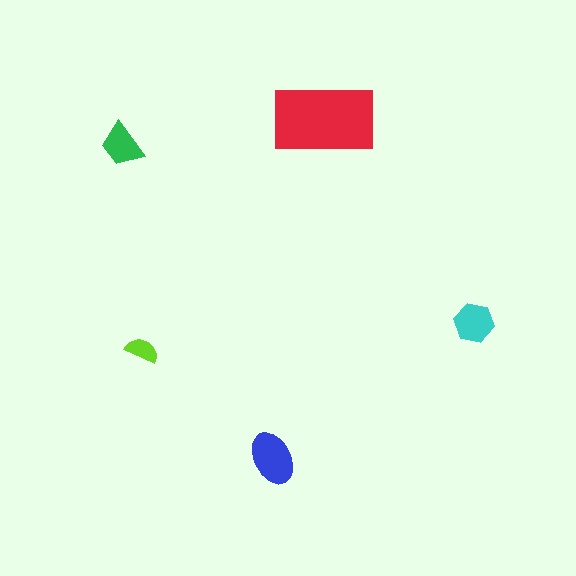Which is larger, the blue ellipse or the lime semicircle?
The blue ellipse.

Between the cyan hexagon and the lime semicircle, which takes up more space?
The cyan hexagon.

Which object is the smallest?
The lime semicircle.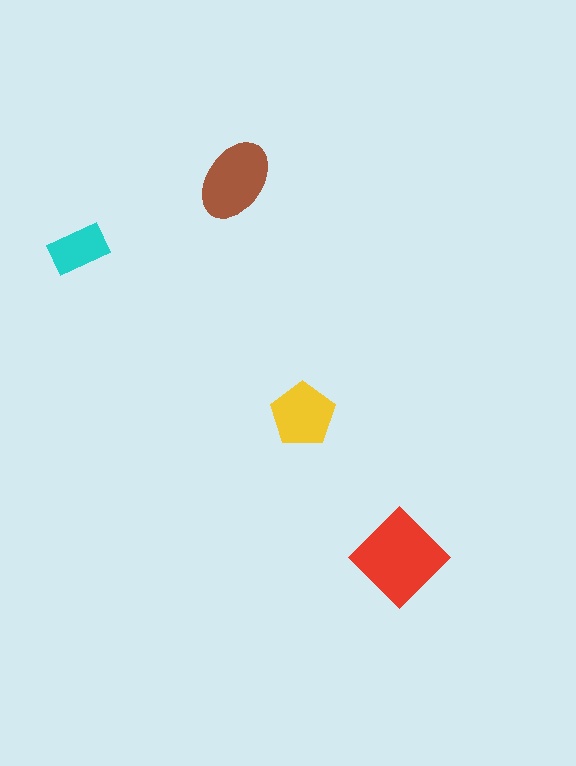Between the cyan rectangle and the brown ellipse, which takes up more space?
The brown ellipse.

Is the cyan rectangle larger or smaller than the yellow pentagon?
Smaller.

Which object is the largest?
The red diamond.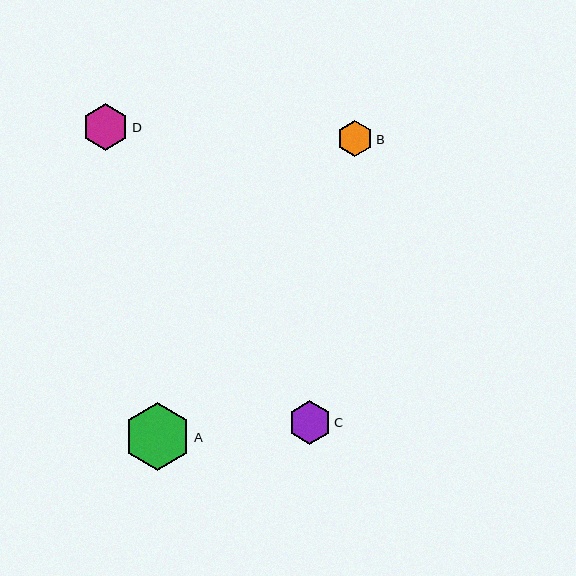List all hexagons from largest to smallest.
From largest to smallest: A, D, C, B.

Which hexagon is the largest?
Hexagon A is the largest with a size of approximately 67 pixels.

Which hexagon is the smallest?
Hexagon B is the smallest with a size of approximately 36 pixels.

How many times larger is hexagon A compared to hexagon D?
Hexagon A is approximately 1.4 times the size of hexagon D.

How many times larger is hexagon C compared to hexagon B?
Hexagon C is approximately 1.2 times the size of hexagon B.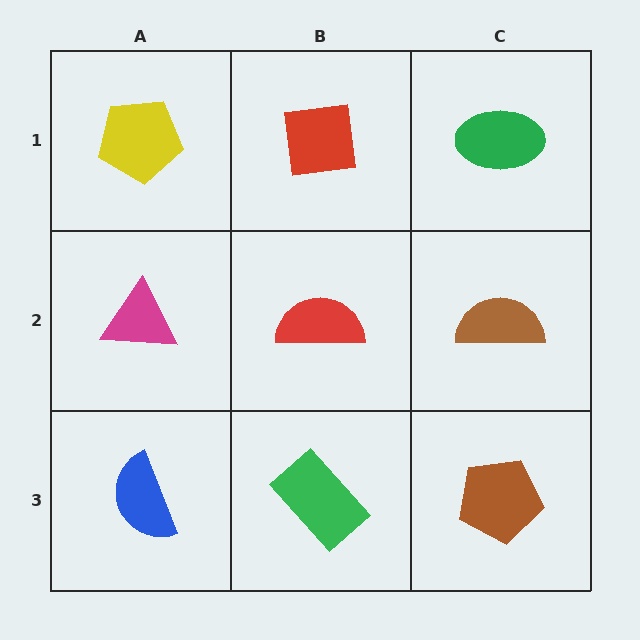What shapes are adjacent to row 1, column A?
A magenta triangle (row 2, column A), a red square (row 1, column B).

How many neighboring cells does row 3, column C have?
2.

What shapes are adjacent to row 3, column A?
A magenta triangle (row 2, column A), a green rectangle (row 3, column B).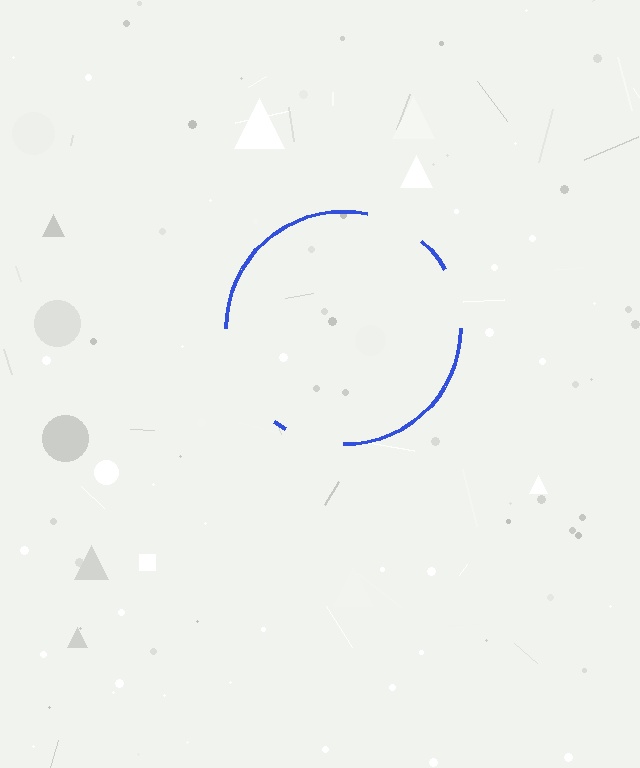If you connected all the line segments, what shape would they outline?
They would outline a circle.